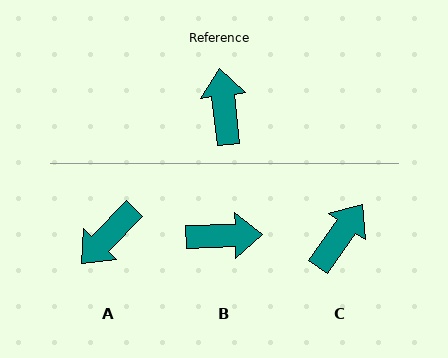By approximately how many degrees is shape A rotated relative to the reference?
Approximately 129 degrees counter-clockwise.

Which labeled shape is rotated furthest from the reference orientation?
A, about 129 degrees away.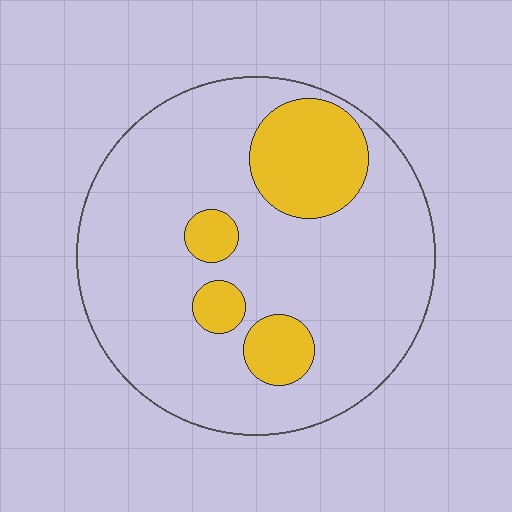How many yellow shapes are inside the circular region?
4.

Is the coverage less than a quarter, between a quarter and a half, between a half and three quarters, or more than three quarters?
Less than a quarter.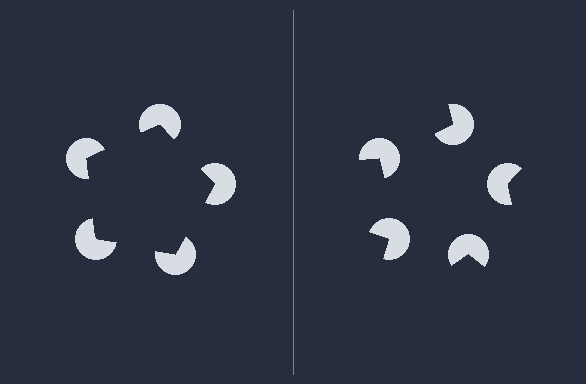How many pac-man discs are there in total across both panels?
10 — 5 on each side.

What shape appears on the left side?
An illusory pentagon.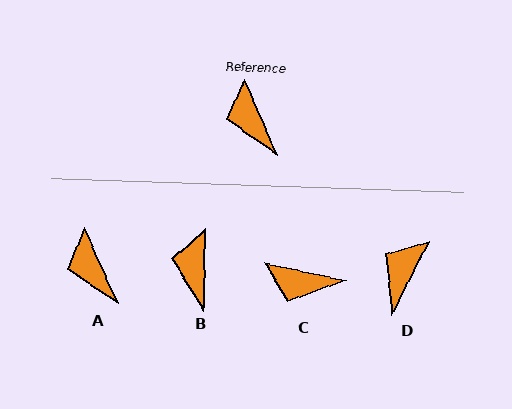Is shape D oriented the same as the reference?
No, it is off by about 50 degrees.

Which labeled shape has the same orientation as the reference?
A.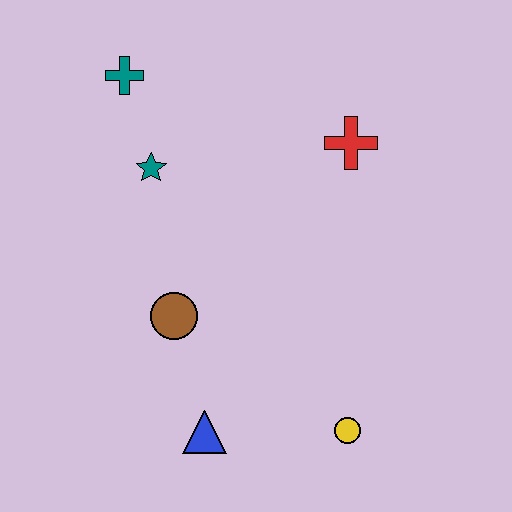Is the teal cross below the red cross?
No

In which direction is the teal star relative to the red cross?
The teal star is to the left of the red cross.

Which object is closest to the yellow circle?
The blue triangle is closest to the yellow circle.